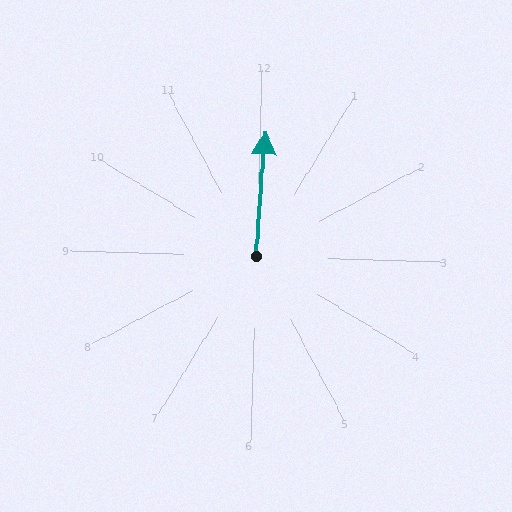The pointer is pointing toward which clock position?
Roughly 12 o'clock.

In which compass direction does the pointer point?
North.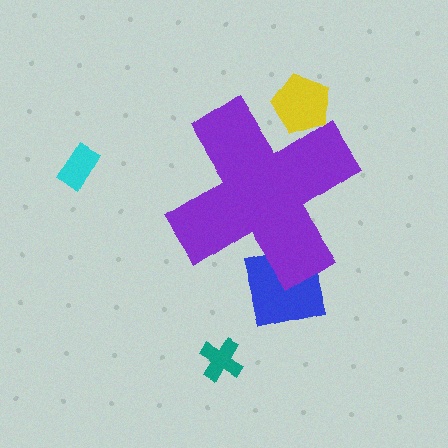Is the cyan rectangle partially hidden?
No, the cyan rectangle is fully visible.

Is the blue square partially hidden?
Yes, the blue square is partially hidden behind the purple cross.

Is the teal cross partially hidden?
No, the teal cross is fully visible.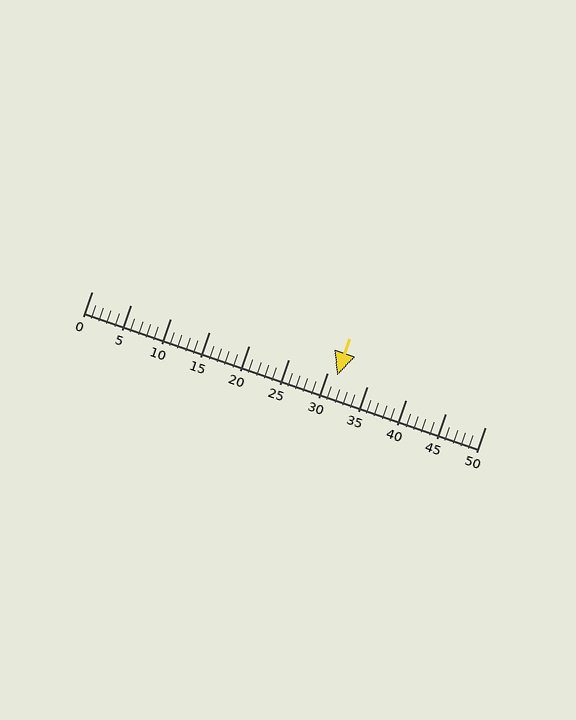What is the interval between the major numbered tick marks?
The major tick marks are spaced 5 units apart.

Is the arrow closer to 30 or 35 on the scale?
The arrow is closer to 30.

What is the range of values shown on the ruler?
The ruler shows values from 0 to 50.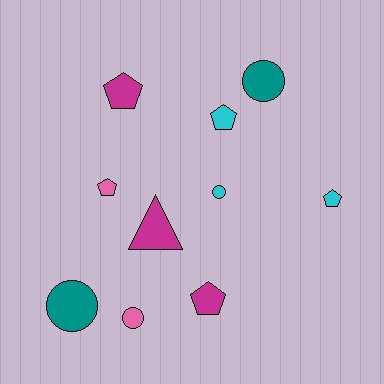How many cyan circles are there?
There is 1 cyan circle.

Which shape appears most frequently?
Pentagon, with 5 objects.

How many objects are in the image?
There are 10 objects.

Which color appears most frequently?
Magenta, with 3 objects.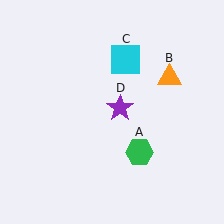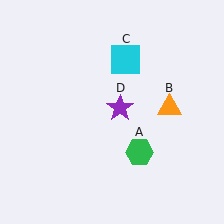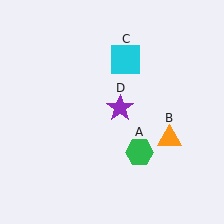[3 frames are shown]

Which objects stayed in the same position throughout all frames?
Green hexagon (object A) and cyan square (object C) and purple star (object D) remained stationary.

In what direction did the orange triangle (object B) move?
The orange triangle (object B) moved down.